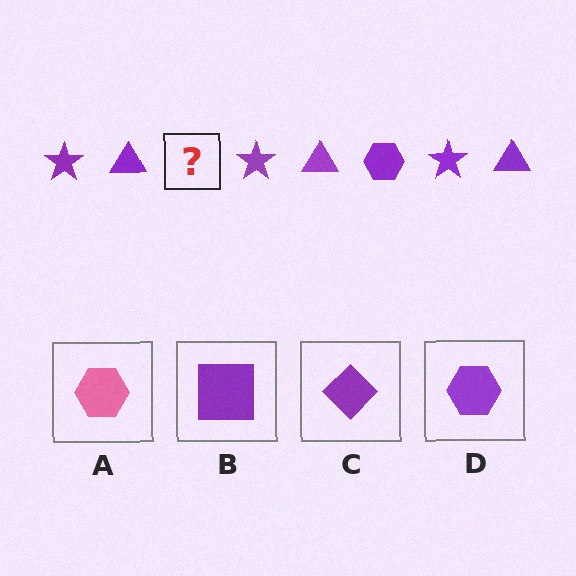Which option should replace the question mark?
Option D.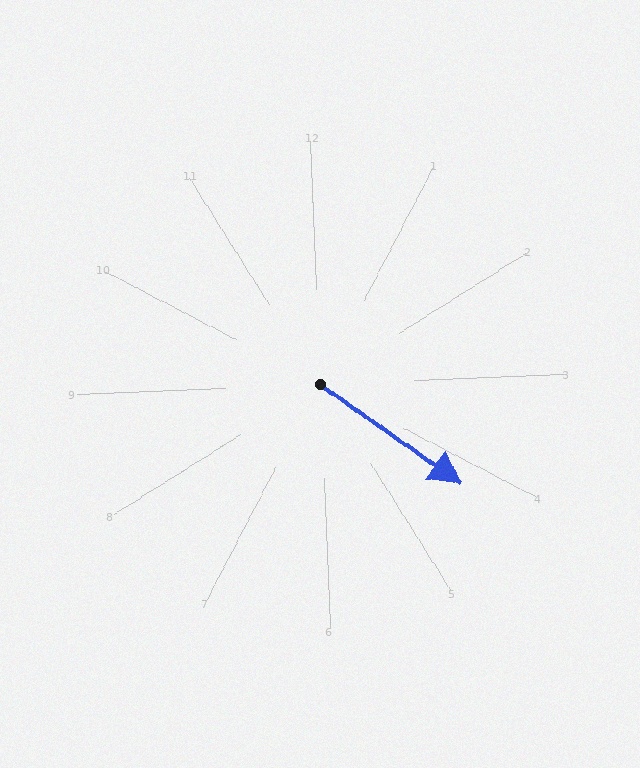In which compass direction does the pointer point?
Southeast.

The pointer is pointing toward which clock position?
Roughly 4 o'clock.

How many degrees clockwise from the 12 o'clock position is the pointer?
Approximately 128 degrees.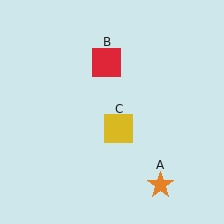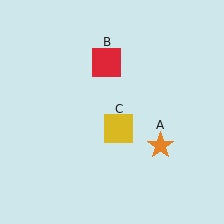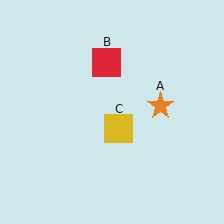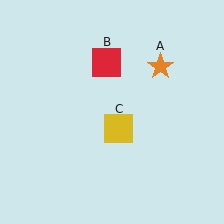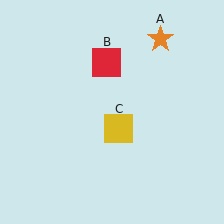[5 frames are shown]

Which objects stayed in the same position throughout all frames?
Red square (object B) and yellow square (object C) remained stationary.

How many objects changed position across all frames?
1 object changed position: orange star (object A).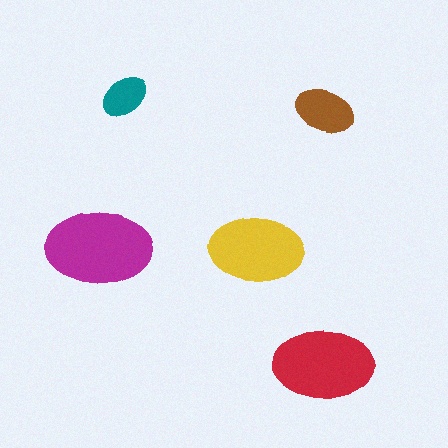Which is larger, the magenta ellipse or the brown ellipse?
The magenta one.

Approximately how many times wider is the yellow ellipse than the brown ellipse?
About 1.5 times wider.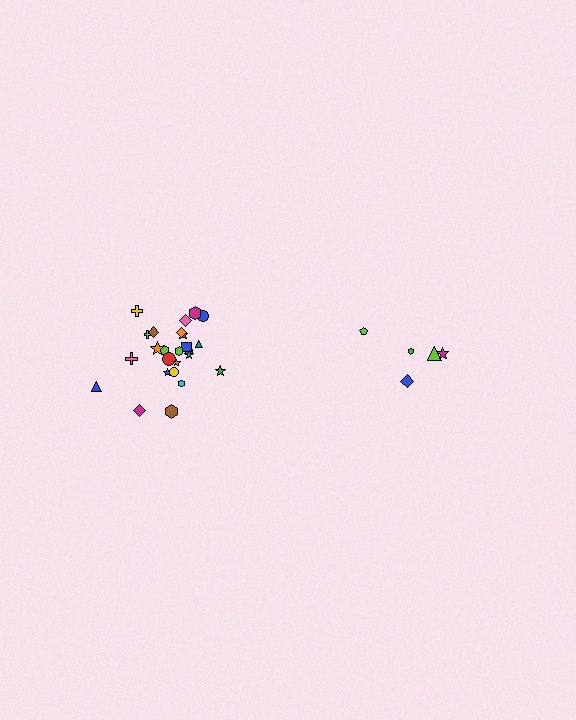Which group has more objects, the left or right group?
The left group.